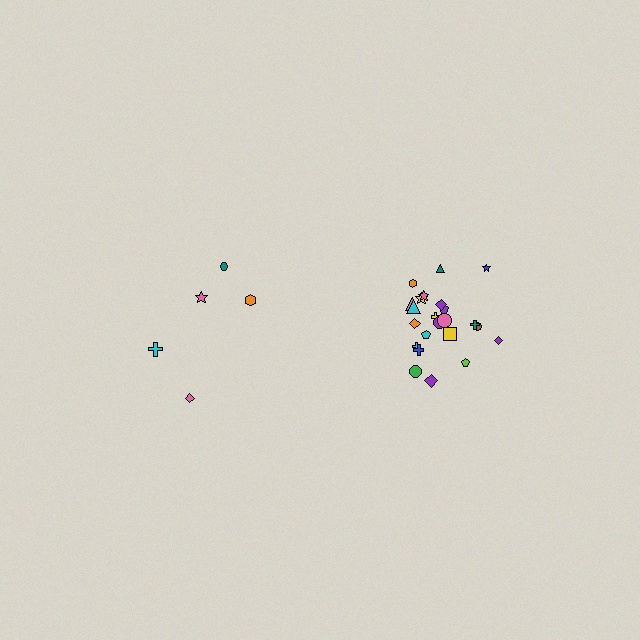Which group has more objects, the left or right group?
The right group.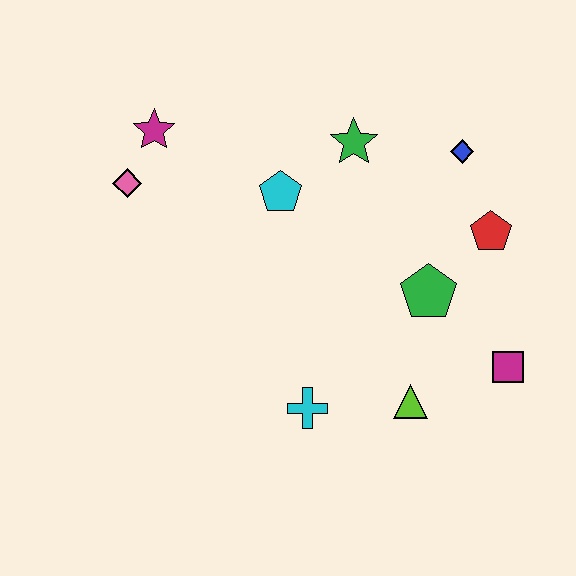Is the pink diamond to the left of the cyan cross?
Yes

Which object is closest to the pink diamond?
The magenta star is closest to the pink diamond.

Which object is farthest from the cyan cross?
The magenta star is farthest from the cyan cross.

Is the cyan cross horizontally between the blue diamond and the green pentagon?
No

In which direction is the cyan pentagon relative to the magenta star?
The cyan pentagon is to the right of the magenta star.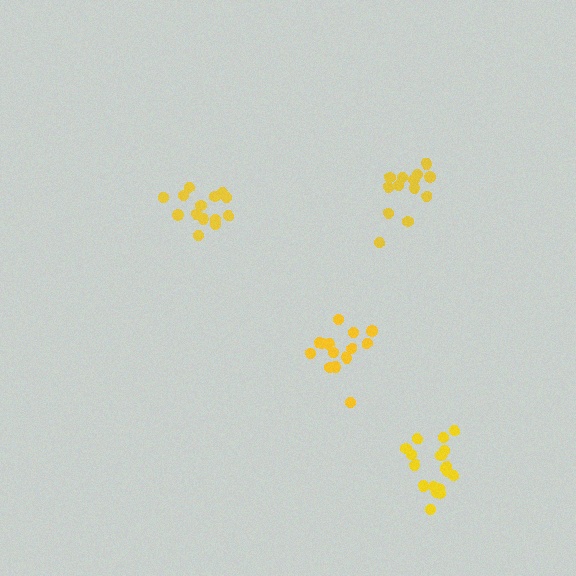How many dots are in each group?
Group 1: 18 dots, Group 2: 13 dots, Group 3: 14 dots, Group 4: 14 dots (59 total).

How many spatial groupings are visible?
There are 4 spatial groupings.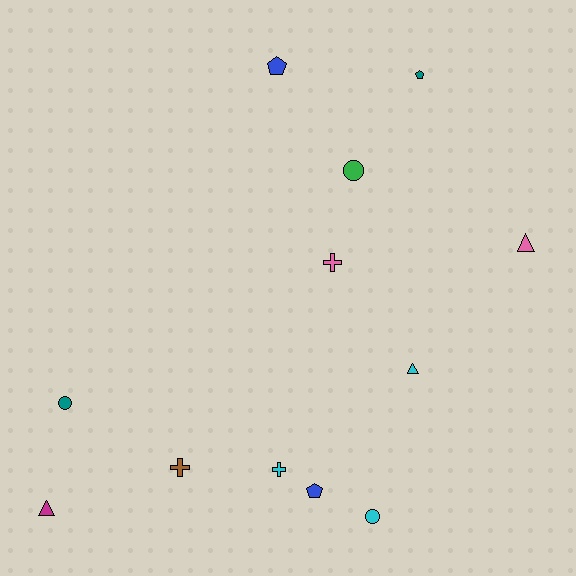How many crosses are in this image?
There are 3 crosses.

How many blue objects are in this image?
There are 2 blue objects.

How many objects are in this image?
There are 12 objects.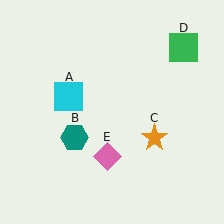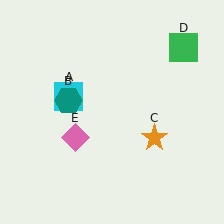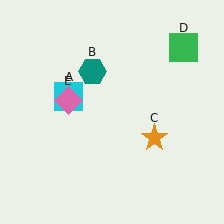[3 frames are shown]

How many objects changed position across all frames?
2 objects changed position: teal hexagon (object B), pink diamond (object E).